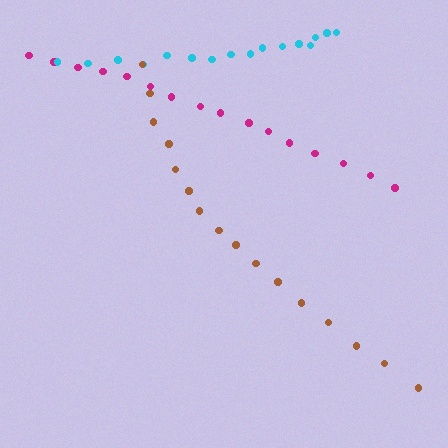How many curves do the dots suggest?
There are 3 distinct paths.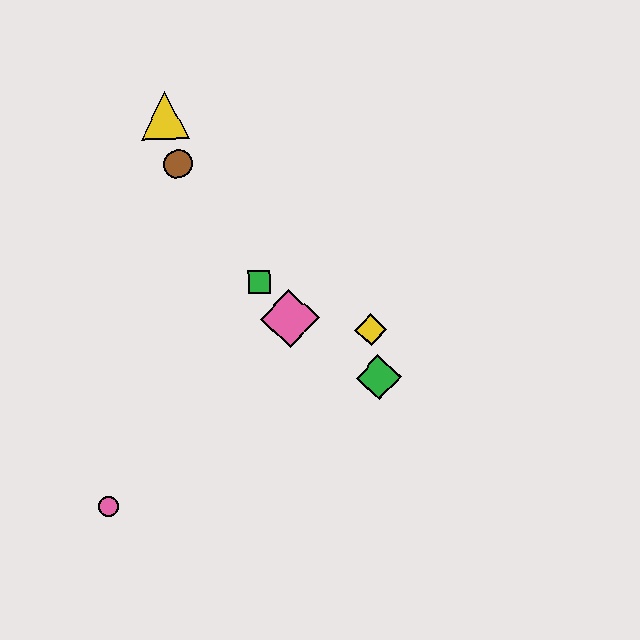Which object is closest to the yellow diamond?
The green diamond is closest to the yellow diamond.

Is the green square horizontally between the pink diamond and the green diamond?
No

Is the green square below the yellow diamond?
No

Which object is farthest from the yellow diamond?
The pink circle is farthest from the yellow diamond.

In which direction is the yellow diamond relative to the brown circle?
The yellow diamond is to the right of the brown circle.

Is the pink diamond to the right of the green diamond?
No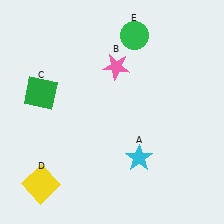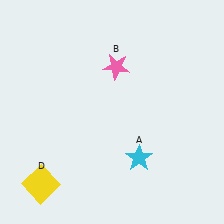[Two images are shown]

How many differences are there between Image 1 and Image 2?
There are 2 differences between the two images.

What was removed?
The green circle (E), the green square (C) were removed in Image 2.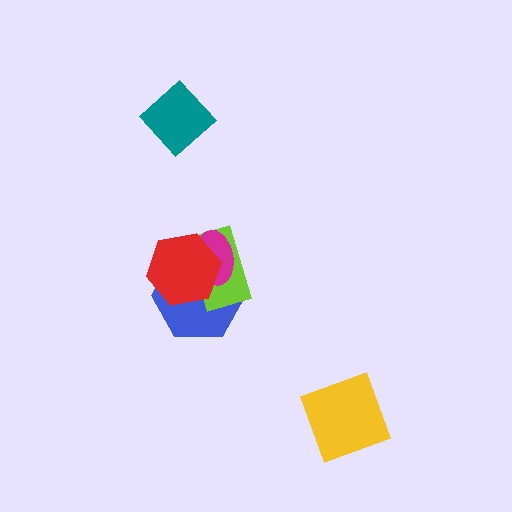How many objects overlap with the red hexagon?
3 objects overlap with the red hexagon.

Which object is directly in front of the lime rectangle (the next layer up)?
The magenta ellipse is directly in front of the lime rectangle.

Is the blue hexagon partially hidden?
Yes, it is partially covered by another shape.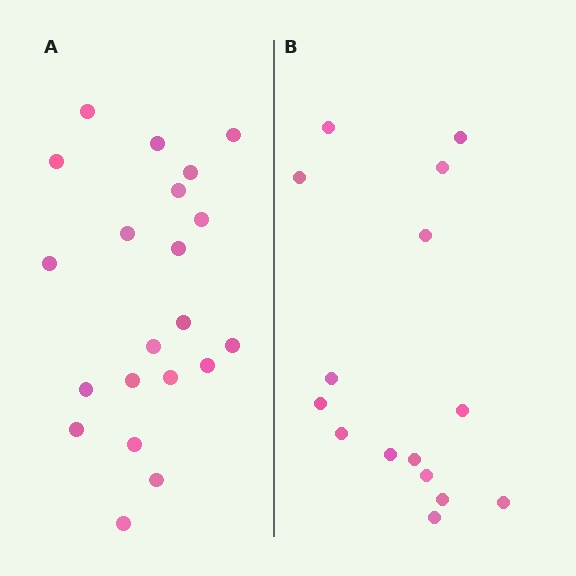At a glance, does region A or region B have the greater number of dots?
Region A (the left region) has more dots.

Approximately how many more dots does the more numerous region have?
Region A has about 6 more dots than region B.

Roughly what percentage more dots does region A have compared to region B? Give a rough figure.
About 40% more.